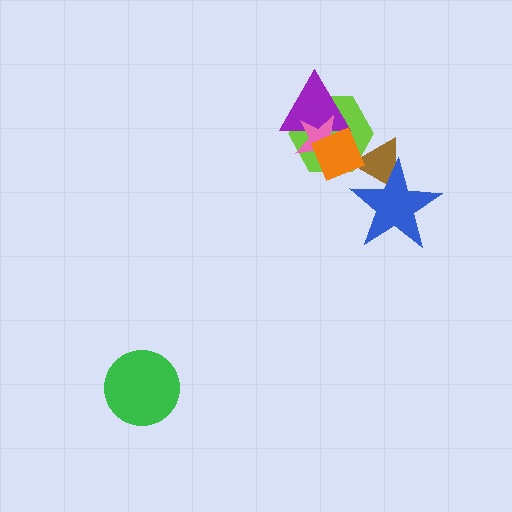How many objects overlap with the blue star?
1 object overlaps with the blue star.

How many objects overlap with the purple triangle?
3 objects overlap with the purple triangle.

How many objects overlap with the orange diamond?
4 objects overlap with the orange diamond.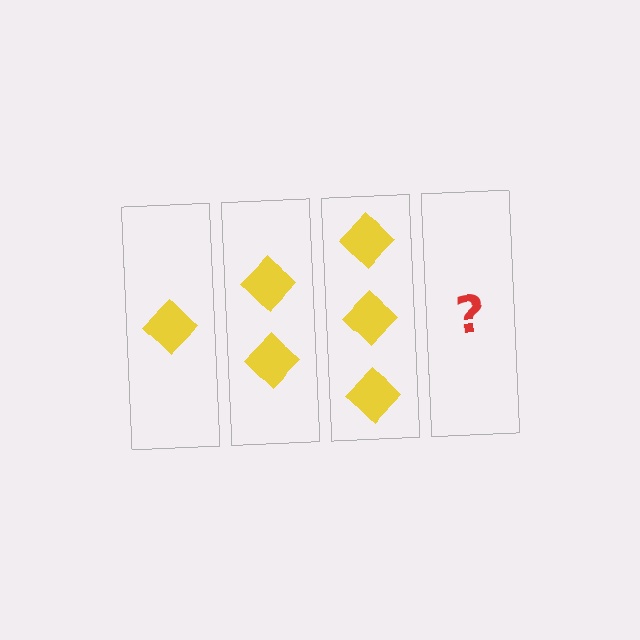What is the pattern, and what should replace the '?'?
The pattern is that each step adds one more diamond. The '?' should be 4 diamonds.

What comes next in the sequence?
The next element should be 4 diamonds.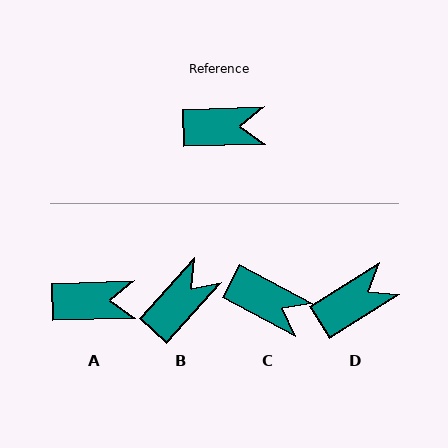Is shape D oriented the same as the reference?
No, it is off by about 31 degrees.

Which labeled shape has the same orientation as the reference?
A.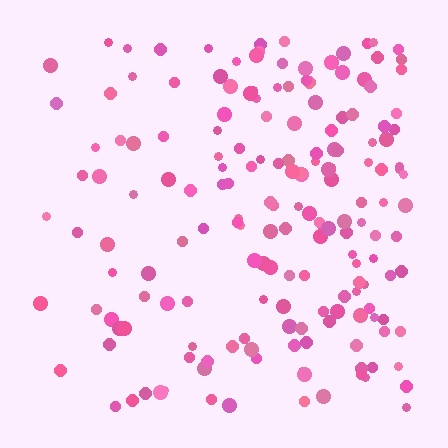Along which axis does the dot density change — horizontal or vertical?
Horizontal.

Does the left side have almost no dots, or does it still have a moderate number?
Still a moderate number, just noticeably fewer than the right.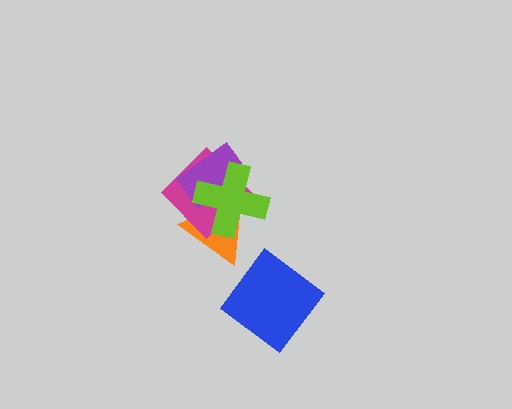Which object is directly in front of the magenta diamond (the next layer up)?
The purple rectangle is directly in front of the magenta diamond.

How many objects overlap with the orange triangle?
3 objects overlap with the orange triangle.